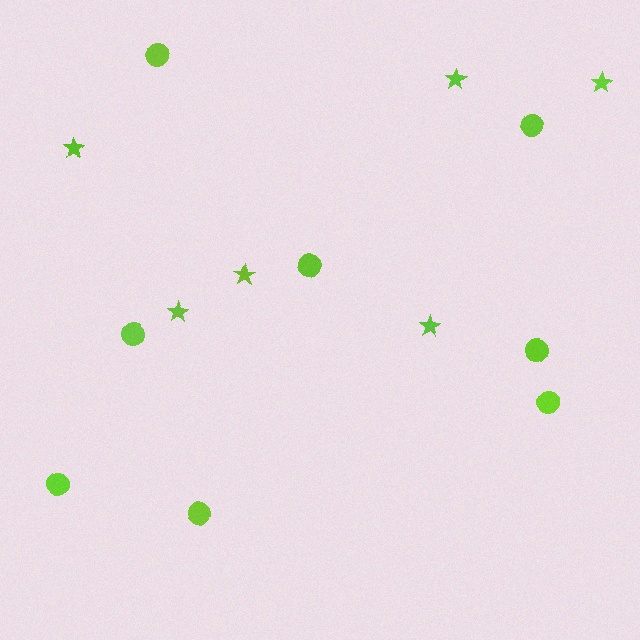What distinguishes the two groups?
There are 2 groups: one group of circles (8) and one group of stars (6).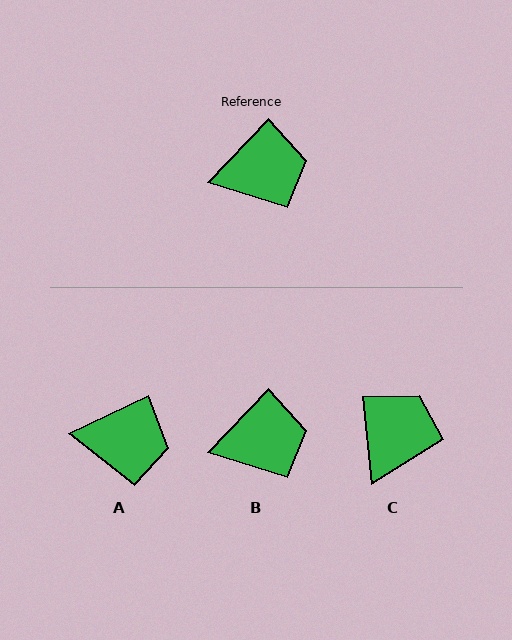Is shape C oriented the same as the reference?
No, it is off by about 50 degrees.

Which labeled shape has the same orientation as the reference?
B.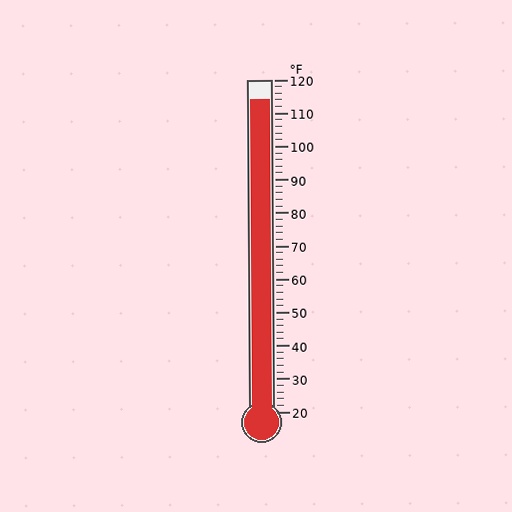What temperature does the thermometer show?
The thermometer shows approximately 114°F.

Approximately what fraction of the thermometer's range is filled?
The thermometer is filled to approximately 95% of its range.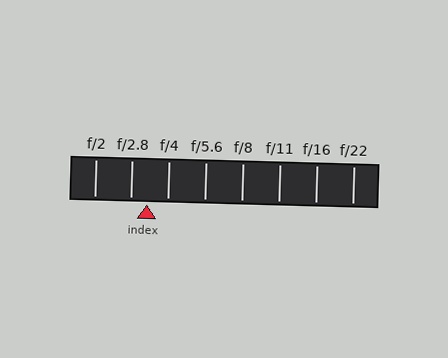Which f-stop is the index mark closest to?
The index mark is closest to f/2.8.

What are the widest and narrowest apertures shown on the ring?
The widest aperture shown is f/2 and the narrowest is f/22.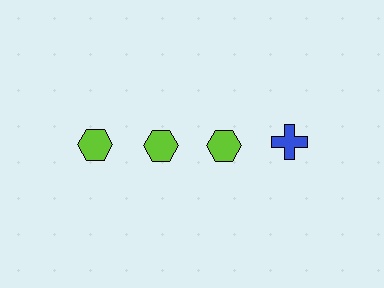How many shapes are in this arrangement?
There are 4 shapes arranged in a grid pattern.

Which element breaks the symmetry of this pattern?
The blue cross in the top row, second from right column breaks the symmetry. All other shapes are lime hexagons.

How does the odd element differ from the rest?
It differs in both color (blue instead of lime) and shape (cross instead of hexagon).